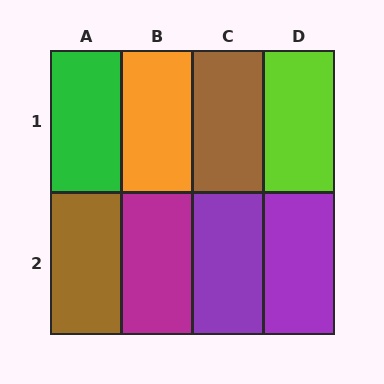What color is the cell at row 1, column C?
Brown.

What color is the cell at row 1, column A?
Green.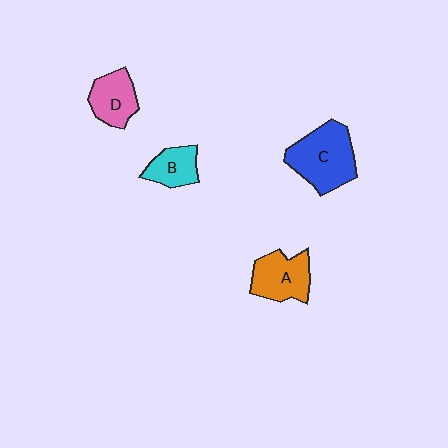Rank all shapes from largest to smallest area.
From largest to smallest: C (blue), A (orange), D (pink), B (cyan).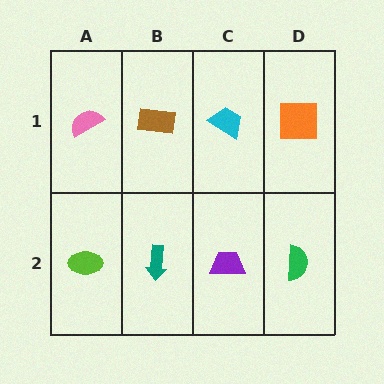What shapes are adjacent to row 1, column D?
A green semicircle (row 2, column D), a cyan trapezoid (row 1, column C).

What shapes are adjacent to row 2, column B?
A brown rectangle (row 1, column B), a lime ellipse (row 2, column A), a purple trapezoid (row 2, column C).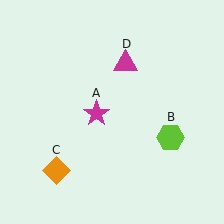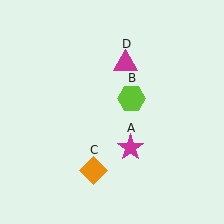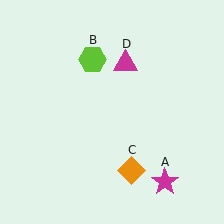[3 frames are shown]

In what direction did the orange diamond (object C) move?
The orange diamond (object C) moved right.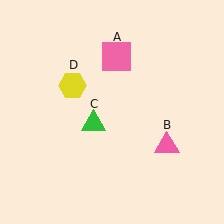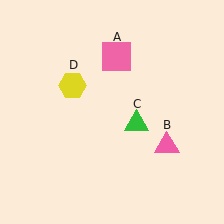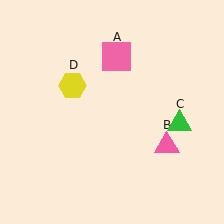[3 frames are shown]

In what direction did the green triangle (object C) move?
The green triangle (object C) moved right.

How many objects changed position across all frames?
1 object changed position: green triangle (object C).